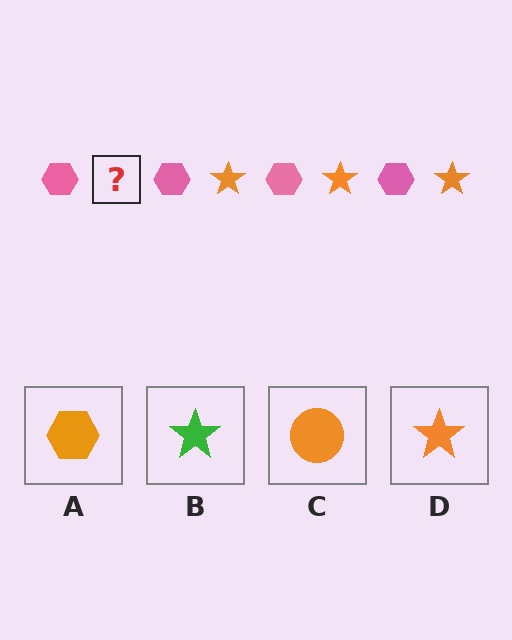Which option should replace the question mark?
Option D.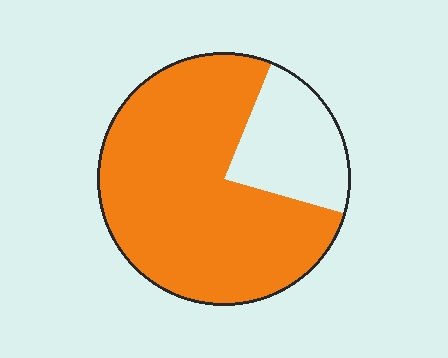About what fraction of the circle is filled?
About three quarters (3/4).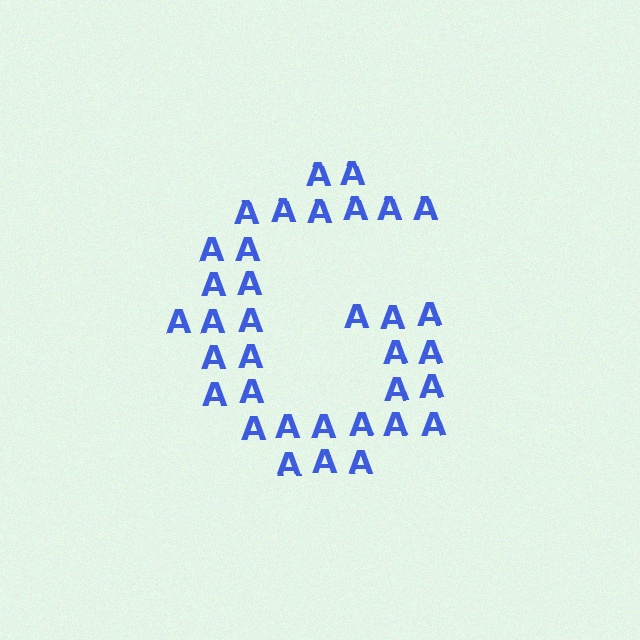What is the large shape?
The large shape is the letter G.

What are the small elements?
The small elements are letter A's.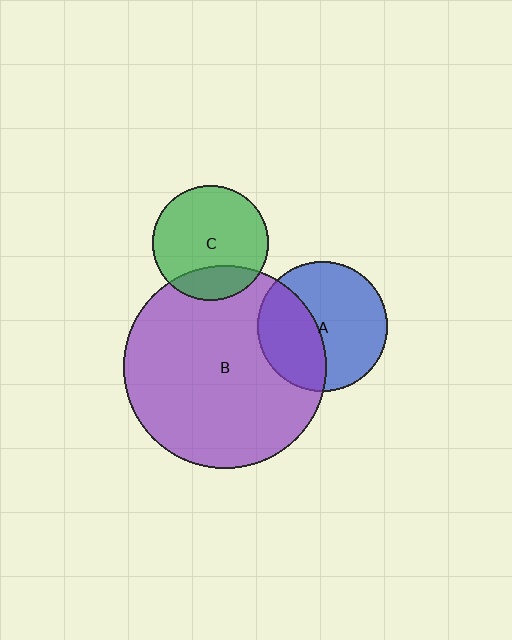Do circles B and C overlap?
Yes.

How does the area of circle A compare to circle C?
Approximately 1.3 times.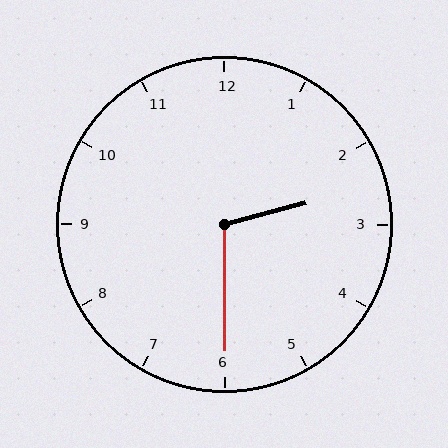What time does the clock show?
2:30.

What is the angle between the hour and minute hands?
Approximately 105 degrees.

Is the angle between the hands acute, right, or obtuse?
It is obtuse.